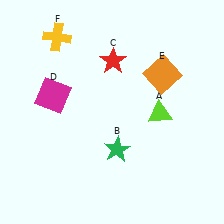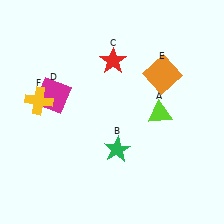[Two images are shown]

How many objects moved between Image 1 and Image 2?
1 object moved between the two images.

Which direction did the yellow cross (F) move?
The yellow cross (F) moved down.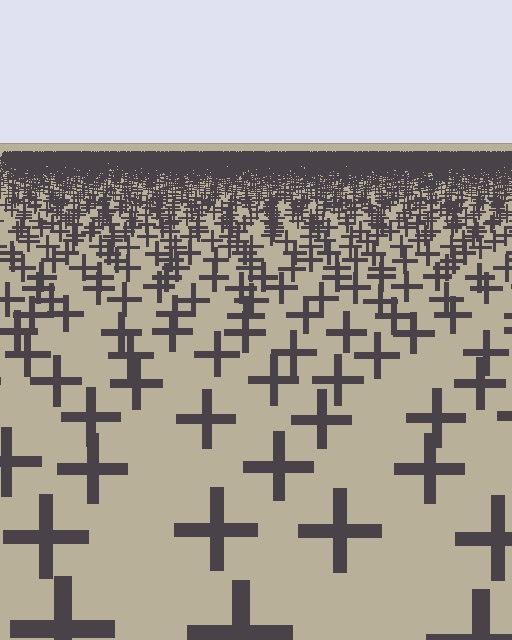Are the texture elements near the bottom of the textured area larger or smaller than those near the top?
Larger. Near the bottom, elements are closer to the viewer and appear at a bigger on-screen size.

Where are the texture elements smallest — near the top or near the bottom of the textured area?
Near the top.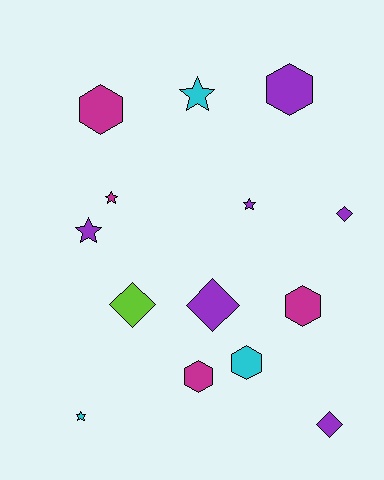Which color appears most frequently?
Purple, with 6 objects.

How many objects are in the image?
There are 14 objects.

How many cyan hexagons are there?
There is 1 cyan hexagon.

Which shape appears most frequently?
Star, with 5 objects.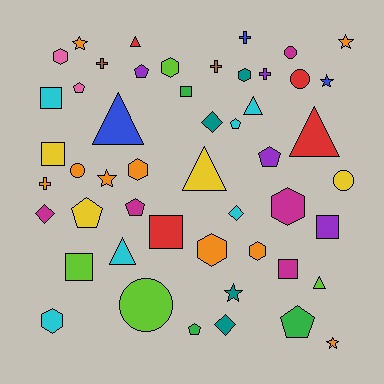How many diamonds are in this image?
There are 4 diamonds.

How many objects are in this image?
There are 50 objects.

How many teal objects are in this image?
There are 4 teal objects.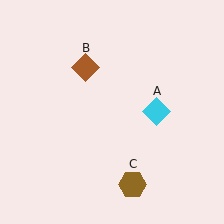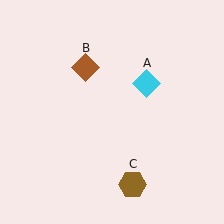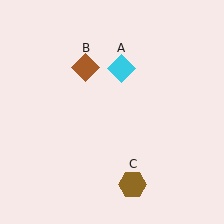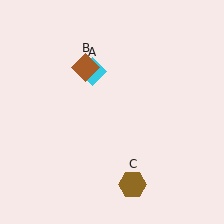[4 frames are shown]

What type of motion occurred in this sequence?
The cyan diamond (object A) rotated counterclockwise around the center of the scene.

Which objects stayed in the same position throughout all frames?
Brown diamond (object B) and brown hexagon (object C) remained stationary.